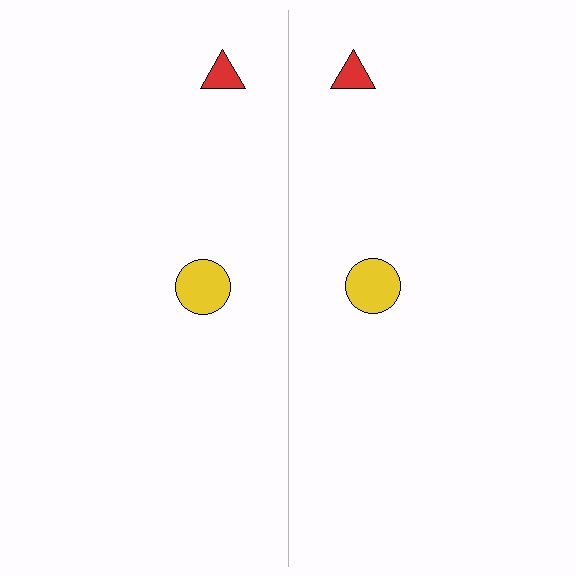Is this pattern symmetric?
Yes, this pattern has bilateral (reflection) symmetry.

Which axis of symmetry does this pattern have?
The pattern has a vertical axis of symmetry running through the center of the image.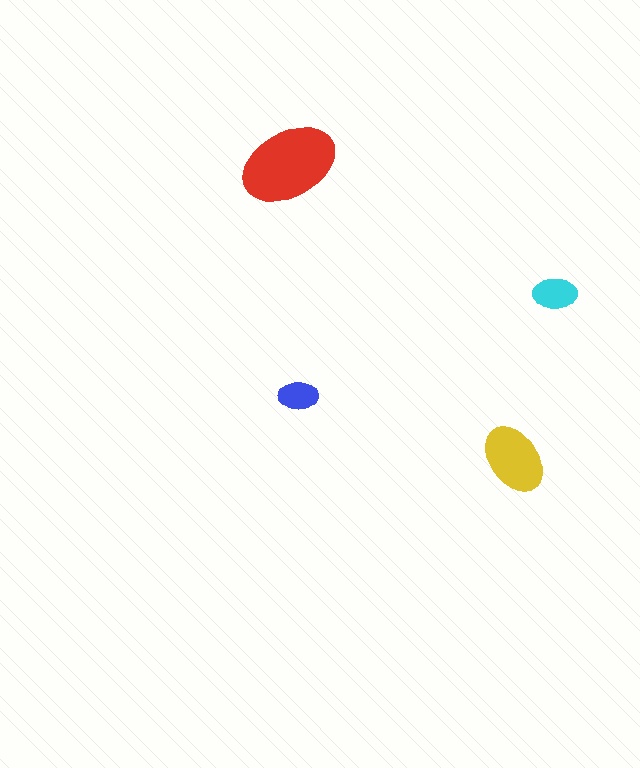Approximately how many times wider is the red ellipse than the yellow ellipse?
About 1.5 times wider.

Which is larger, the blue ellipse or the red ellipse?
The red one.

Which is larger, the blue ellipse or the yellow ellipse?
The yellow one.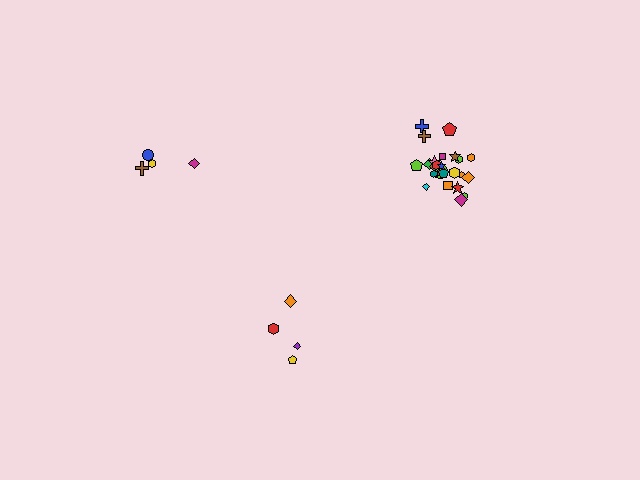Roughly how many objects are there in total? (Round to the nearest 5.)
Roughly 35 objects in total.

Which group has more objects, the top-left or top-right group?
The top-right group.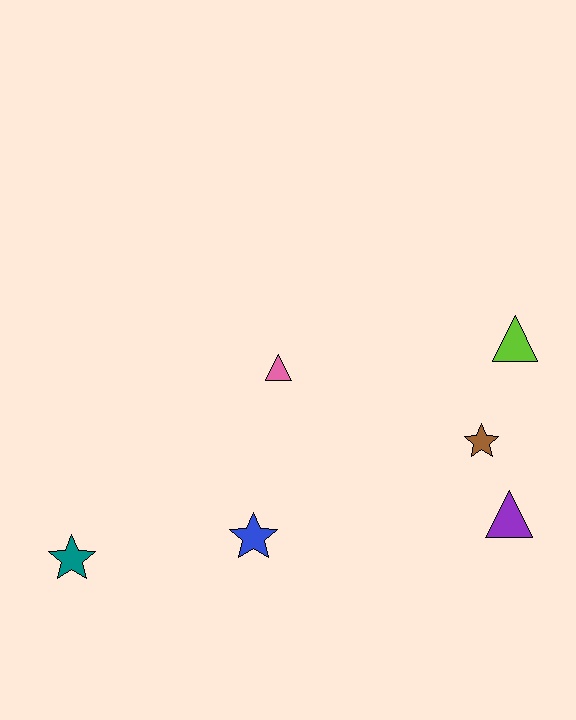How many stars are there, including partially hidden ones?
There are 3 stars.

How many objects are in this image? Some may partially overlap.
There are 6 objects.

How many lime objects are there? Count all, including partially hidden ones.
There is 1 lime object.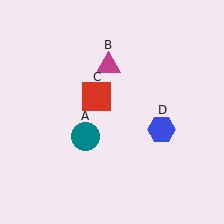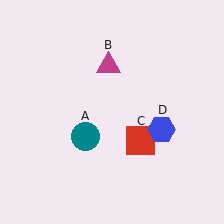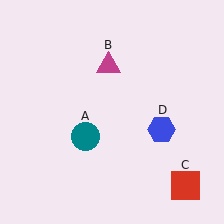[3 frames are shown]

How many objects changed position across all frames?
1 object changed position: red square (object C).